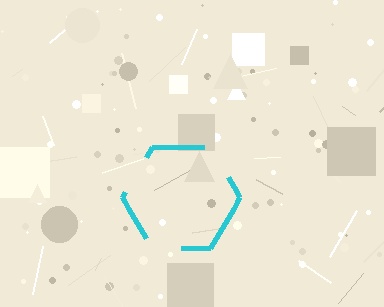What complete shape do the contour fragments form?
The contour fragments form a hexagon.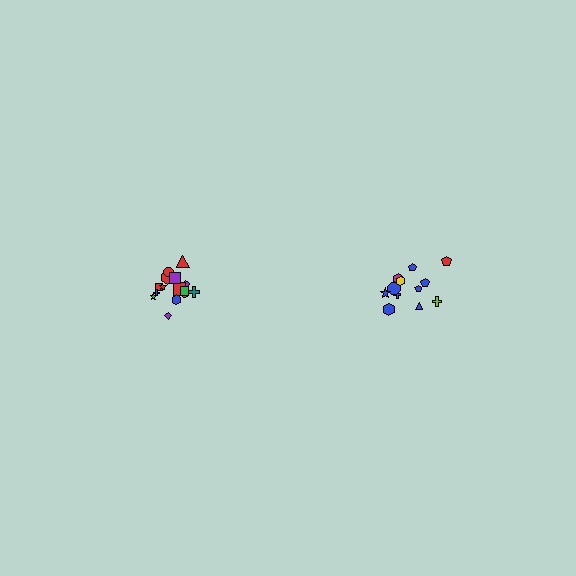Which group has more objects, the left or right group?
The left group.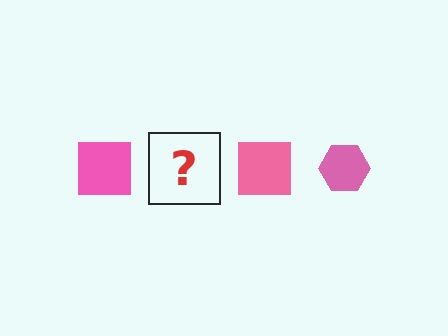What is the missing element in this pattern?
The missing element is a pink hexagon.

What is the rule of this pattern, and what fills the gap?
The rule is that the pattern cycles through square, hexagon shapes in pink. The gap should be filled with a pink hexagon.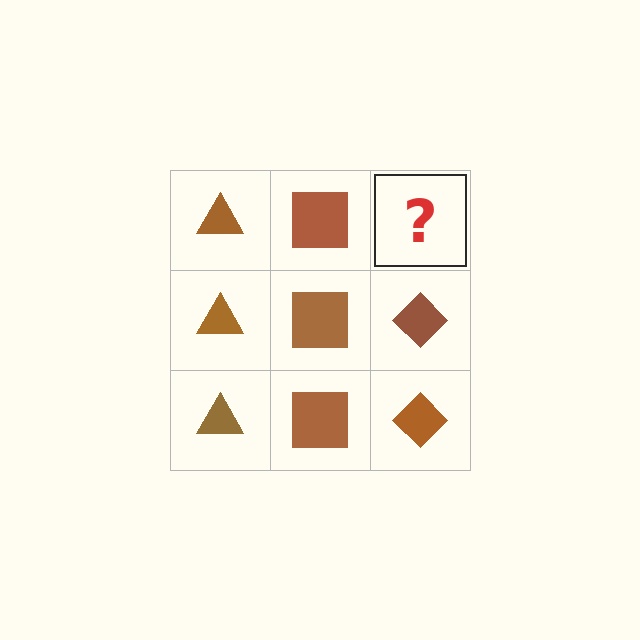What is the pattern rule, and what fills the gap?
The rule is that each column has a consistent shape. The gap should be filled with a brown diamond.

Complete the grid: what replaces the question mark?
The question mark should be replaced with a brown diamond.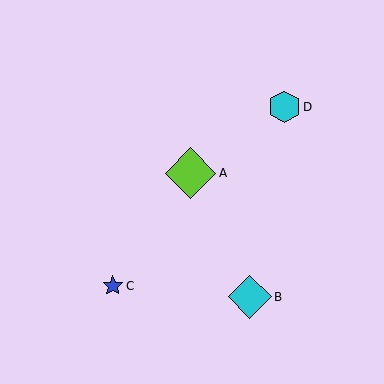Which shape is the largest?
The lime diamond (labeled A) is the largest.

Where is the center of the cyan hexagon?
The center of the cyan hexagon is at (284, 107).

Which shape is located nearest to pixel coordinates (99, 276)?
The blue star (labeled C) at (113, 286) is nearest to that location.